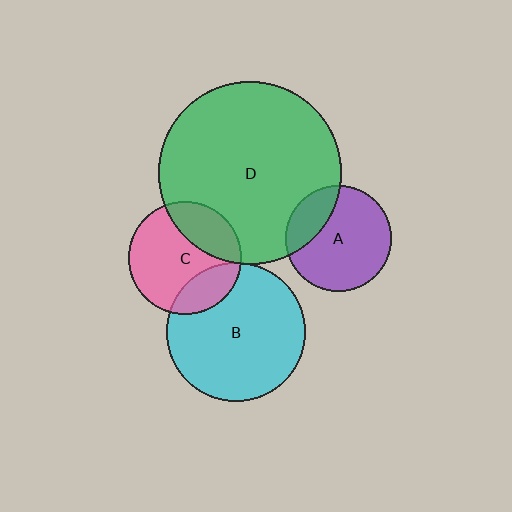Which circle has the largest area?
Circle D (green).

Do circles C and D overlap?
Yes.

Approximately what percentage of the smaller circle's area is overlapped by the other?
Approximately 30%.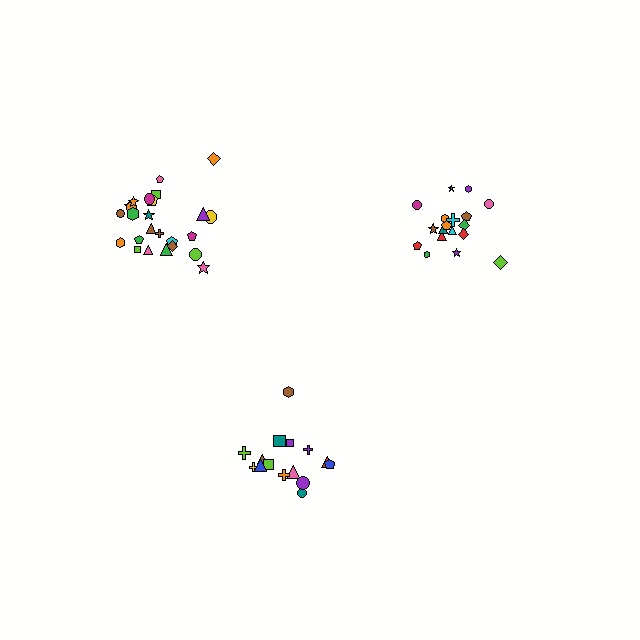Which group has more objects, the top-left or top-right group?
The top-left group.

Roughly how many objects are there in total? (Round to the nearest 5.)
Roughly 60 objects in total.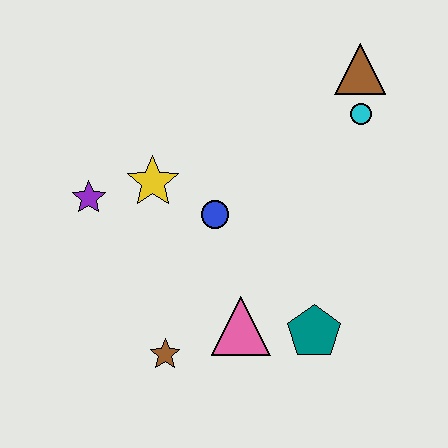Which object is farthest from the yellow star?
The brown triangle is farthest from the yellow star.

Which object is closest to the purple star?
The yellow star is closest to the purple star.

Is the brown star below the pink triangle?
Yes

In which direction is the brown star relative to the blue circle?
The brown star is below the blue circle.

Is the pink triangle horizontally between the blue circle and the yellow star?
No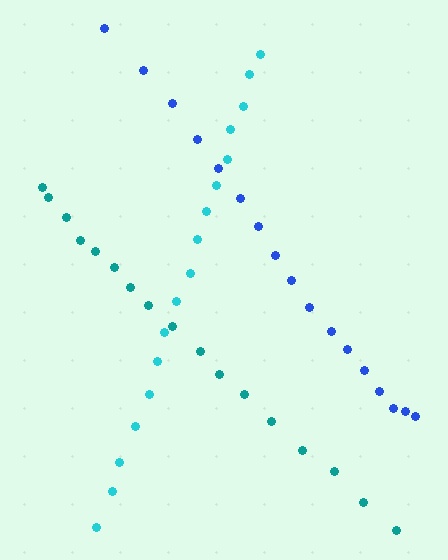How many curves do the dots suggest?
There are 3 distinct paths.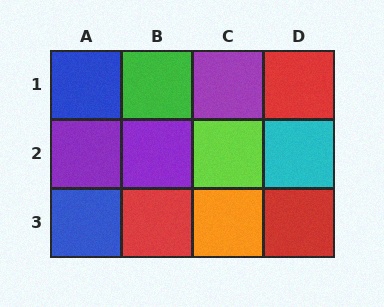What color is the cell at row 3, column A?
Blue.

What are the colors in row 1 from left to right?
Blue, green, purple, red.